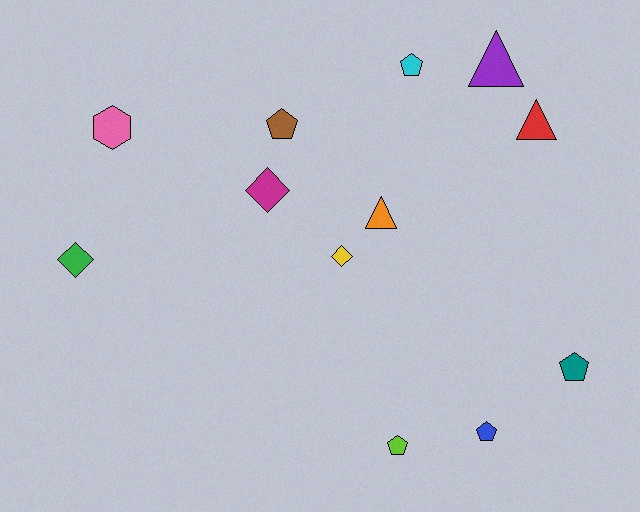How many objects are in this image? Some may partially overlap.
There are 12 objects.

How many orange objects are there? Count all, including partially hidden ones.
There is 1 orange object.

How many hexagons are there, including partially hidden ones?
There is 1 hexagon.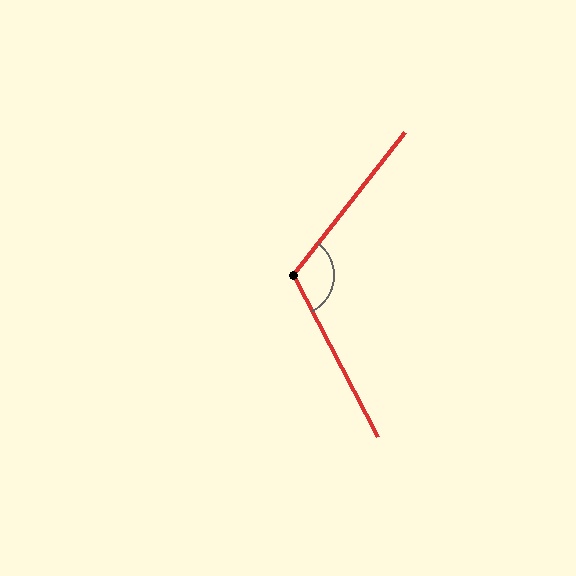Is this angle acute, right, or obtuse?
It is obtuse.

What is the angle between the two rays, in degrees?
Approximately 114 degrees.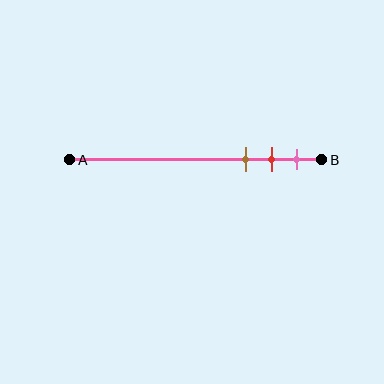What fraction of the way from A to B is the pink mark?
The pink mark is approximately 90% (0.9) of the way from A to B.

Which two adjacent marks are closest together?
The red and pink marks are the closest adjacent pair.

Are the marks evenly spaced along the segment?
Yes, the marks are approximately evenly spaced.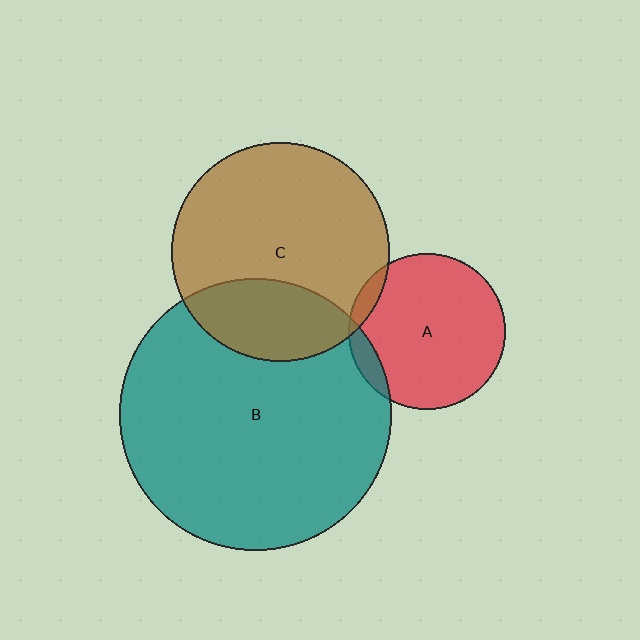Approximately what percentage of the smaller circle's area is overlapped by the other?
Approximately 5%.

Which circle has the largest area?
Circle B (teal).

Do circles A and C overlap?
Yes.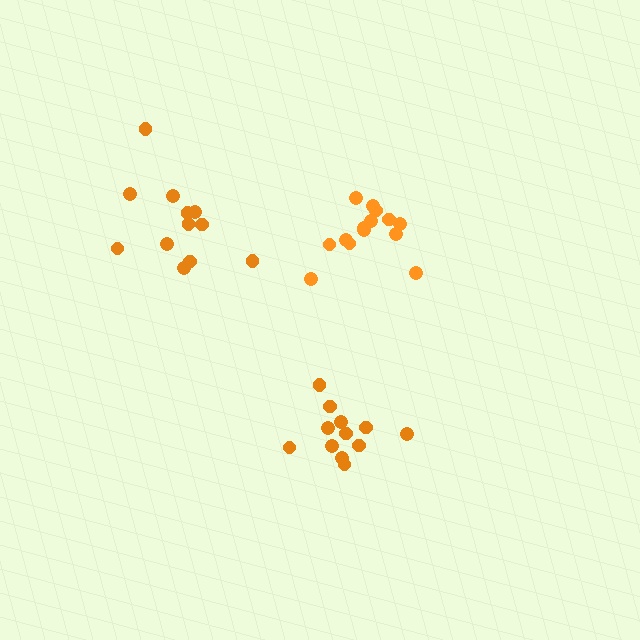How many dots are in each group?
Group 1: 12 dots, Group 2: 14 dots, Group 3: 12 dots (38 total).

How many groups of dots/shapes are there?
There are 3 groups.